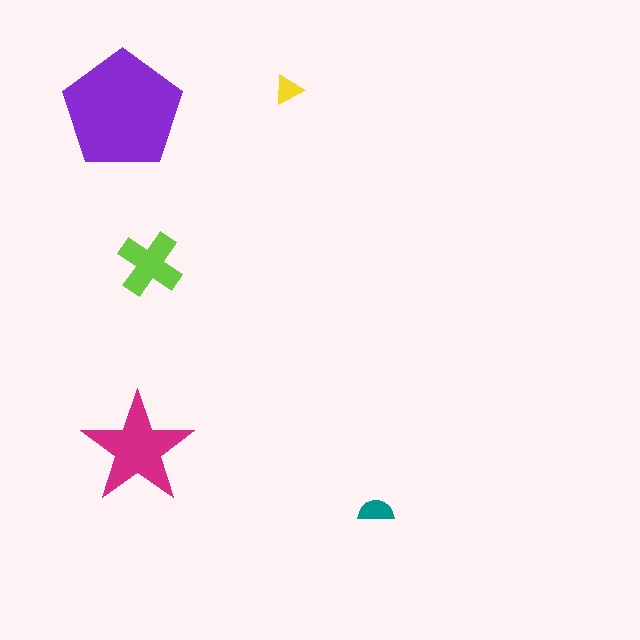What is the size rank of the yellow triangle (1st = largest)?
5th.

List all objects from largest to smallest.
The purple pentagon, the magenta star, the lime cross, the teal semicircle, the yellow triangle.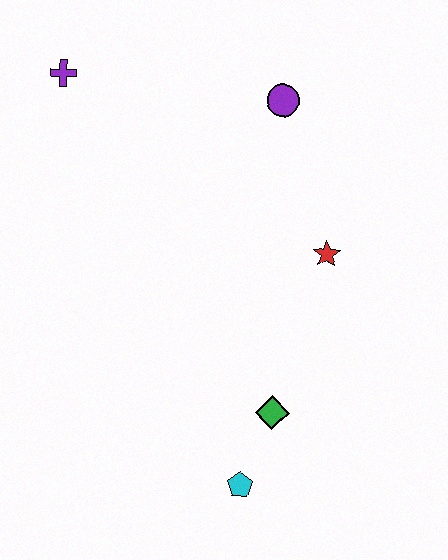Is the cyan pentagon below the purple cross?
Yes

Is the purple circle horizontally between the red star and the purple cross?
Yes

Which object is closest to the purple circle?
The red star is closest to the purple circle.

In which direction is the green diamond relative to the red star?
The green diamond is below the red star.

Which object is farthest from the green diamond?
The purple cross is farthest from the green diamond.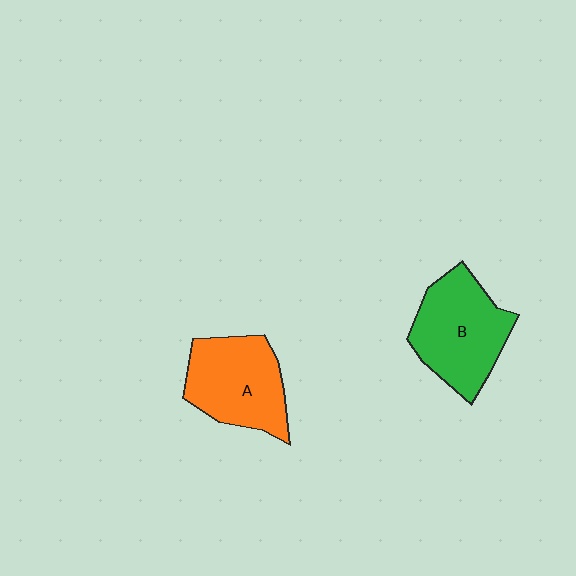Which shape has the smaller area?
Shape A (orange).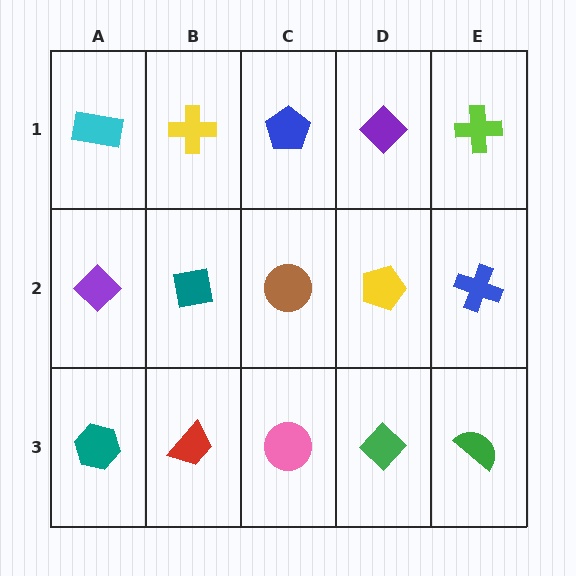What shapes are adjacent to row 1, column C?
A brown circle (row 2, column C), a yellow cross (row 1, column B), a purple diamond (row 1, column D).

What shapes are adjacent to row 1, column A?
A purple diamond (row 2, column A), a yellow cross (row 1, column B).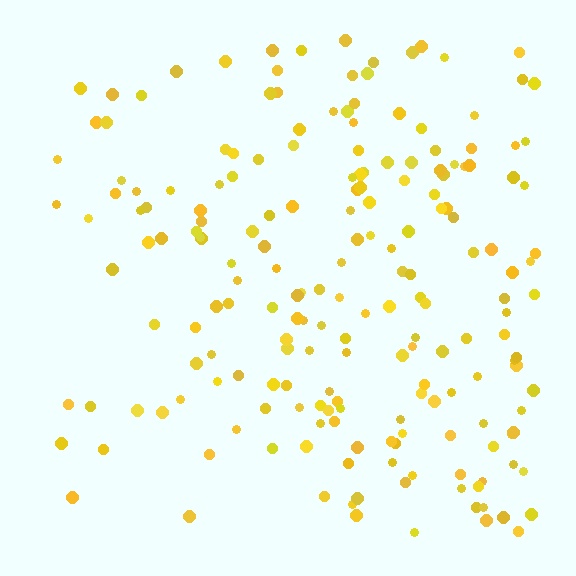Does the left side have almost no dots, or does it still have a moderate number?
Still a moderate number, just noticeably fewer than the right.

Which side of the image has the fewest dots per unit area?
The left.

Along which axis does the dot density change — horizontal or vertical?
Horizontal.